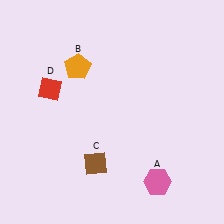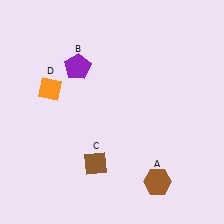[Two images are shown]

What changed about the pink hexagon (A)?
In Image 1, A is pink. In Image 2, it changed to brown.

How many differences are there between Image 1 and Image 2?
There are 3 differences between the two images.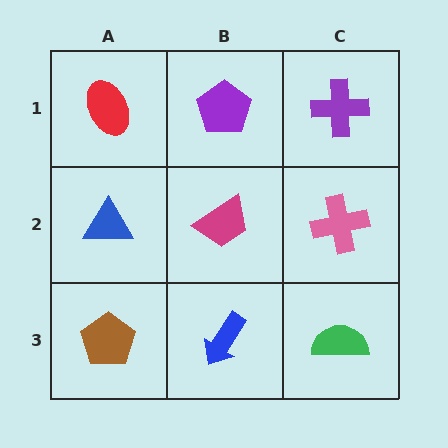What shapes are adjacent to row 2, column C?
A purple cross (row 1, column C), a green semicircle (row 3, column C), a magenta trapezoid (row 2, column B).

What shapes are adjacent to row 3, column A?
A blue triangle (row 2, column A), a blue arrow (row 3, column B).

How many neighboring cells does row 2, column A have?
3.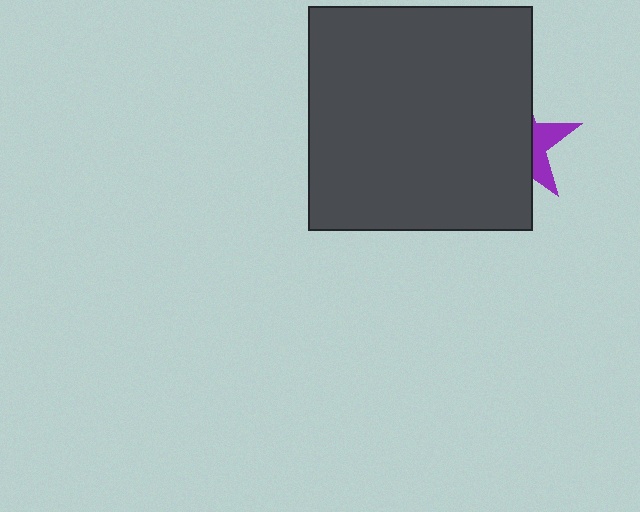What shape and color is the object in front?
The object in front is a dark gray square.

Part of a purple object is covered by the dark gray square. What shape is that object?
It is a star.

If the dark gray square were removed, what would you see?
You would see the complete purple star.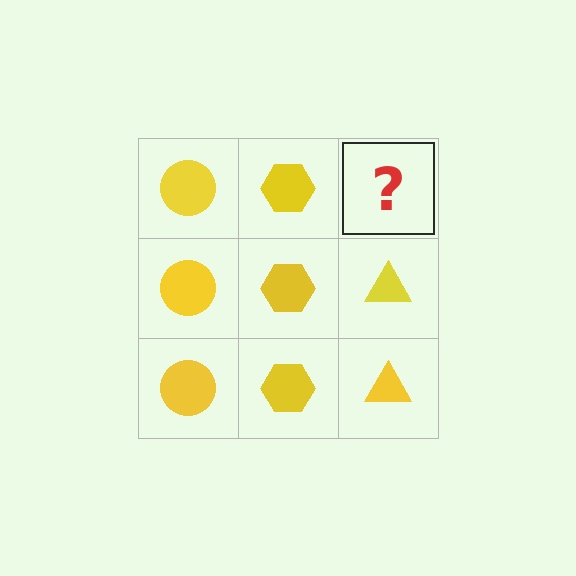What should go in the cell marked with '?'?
The missing cell should contain a yellow triangle.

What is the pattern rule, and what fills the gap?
The rule is that each column has a consistent shape. The gap should be filled with a yellow triangle.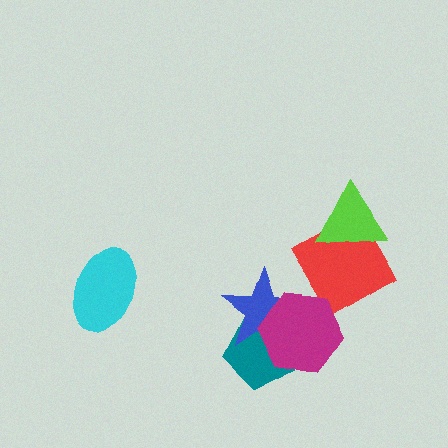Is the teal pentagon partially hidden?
Yes, it is partially covered by another shape.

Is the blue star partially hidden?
Yes, it is partially covered by another shape.